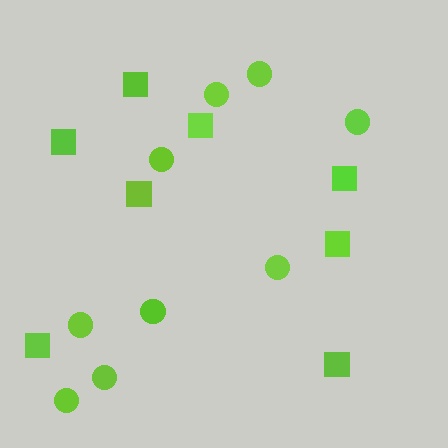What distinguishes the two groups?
There are 2 groups: one group of circles (9) and one group of squares (8).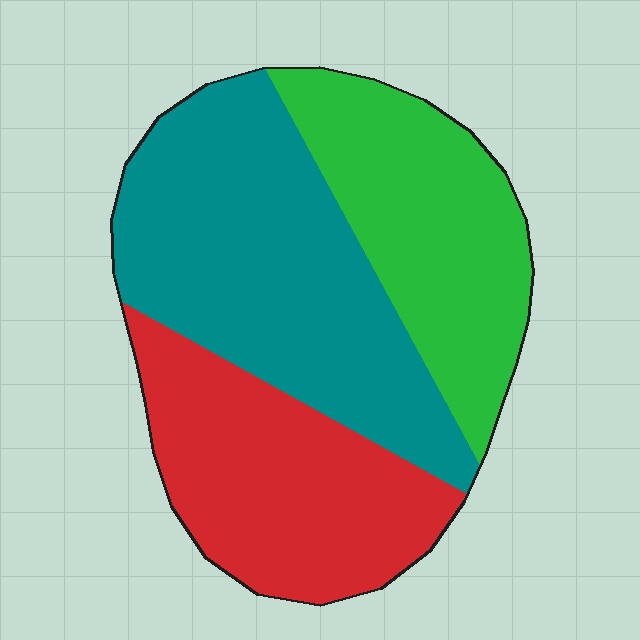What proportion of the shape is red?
Red covers around 30% of the shape.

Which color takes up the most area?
Teal, at roughly 40%.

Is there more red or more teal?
Teal.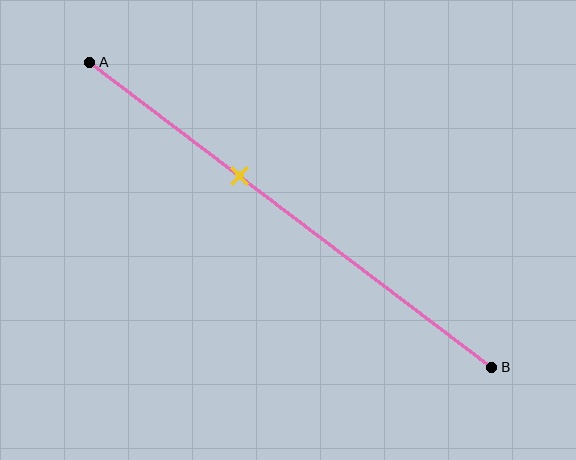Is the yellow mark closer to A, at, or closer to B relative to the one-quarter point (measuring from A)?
The yellow mark is closer to point B than the one-quarter point of segment AB.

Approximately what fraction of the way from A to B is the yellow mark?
The yellow mark is approximately 35% of the way from A to B.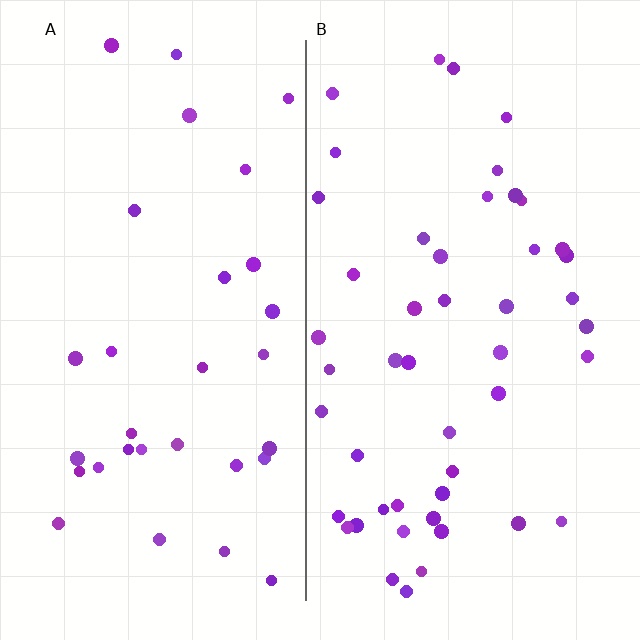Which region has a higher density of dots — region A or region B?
B (the right).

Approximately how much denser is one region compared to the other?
Approximately 1.5× — region B over region A.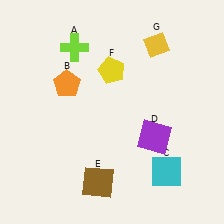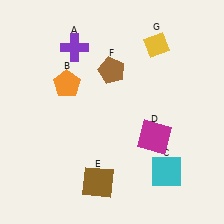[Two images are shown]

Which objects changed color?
A changed from lime to purple. D changed from purple to magenta. F changed from yellow to brown.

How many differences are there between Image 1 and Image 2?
There are 3 differences between the two images.